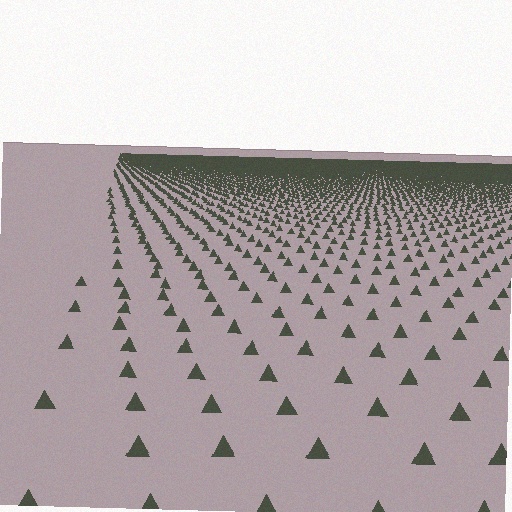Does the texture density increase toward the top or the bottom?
Density increases toward the top.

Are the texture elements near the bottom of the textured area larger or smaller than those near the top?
Larger. Near the bottom, elements are closer to the viewer and appear at a bigger on-screen size.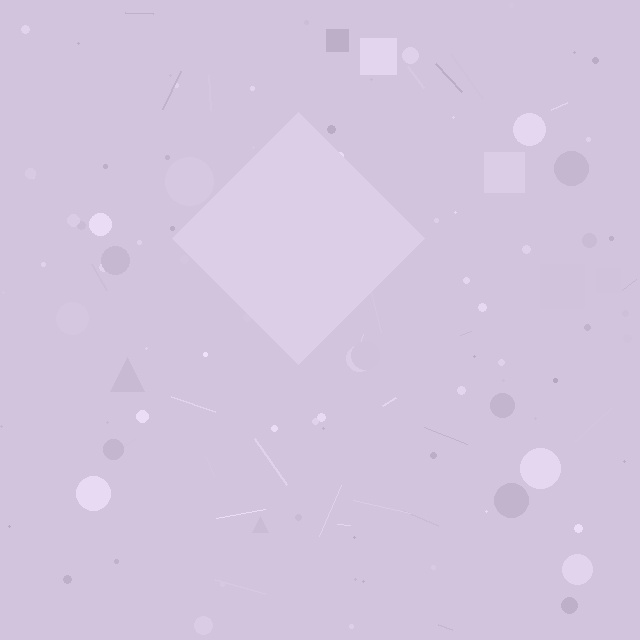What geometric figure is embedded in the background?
A diamond is embedded in the background.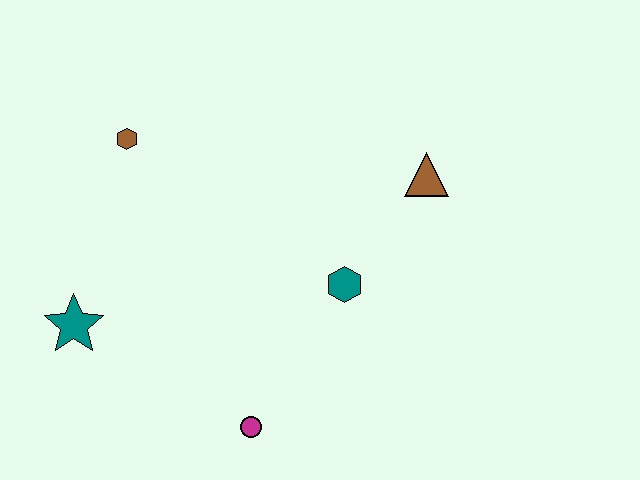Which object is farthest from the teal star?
The brown triangle is farthest from the teal star.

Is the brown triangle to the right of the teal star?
Yes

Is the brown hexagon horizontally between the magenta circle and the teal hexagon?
No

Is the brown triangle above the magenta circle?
Yes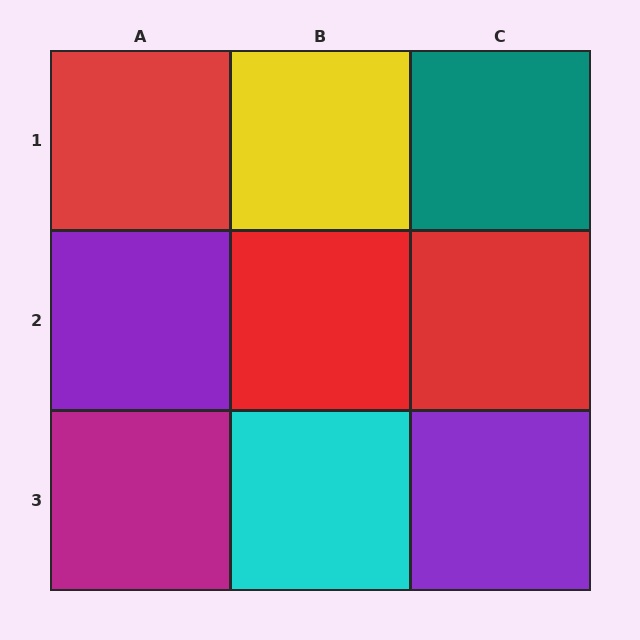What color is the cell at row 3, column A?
Magenta.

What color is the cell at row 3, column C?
Purple.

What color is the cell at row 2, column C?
Red.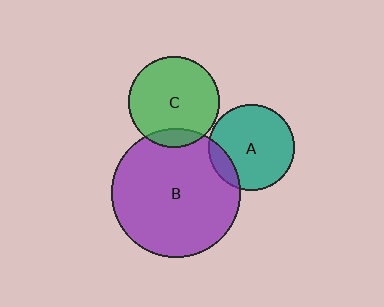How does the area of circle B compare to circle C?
Approximately 2.0 times.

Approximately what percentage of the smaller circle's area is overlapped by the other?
Approximately 15%.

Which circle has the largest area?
Circle B (purple).